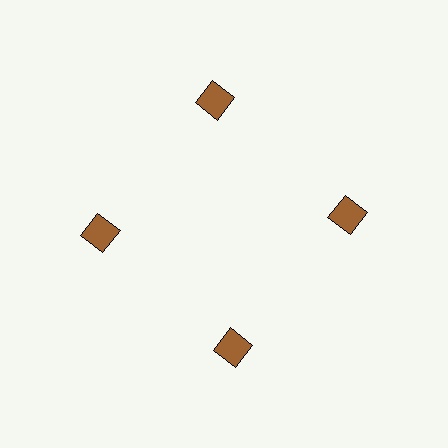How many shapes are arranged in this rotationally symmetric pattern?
There are 4 shapes, arranged in 4 groups of 1.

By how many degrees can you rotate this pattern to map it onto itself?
The pattern maps onto itself every 90 degrees of rotation.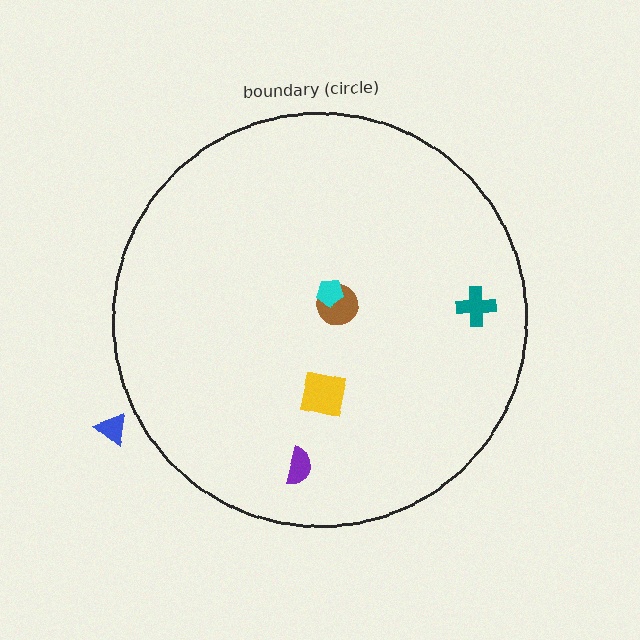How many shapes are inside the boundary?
5 inside, 1 outside.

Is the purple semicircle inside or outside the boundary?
Inside.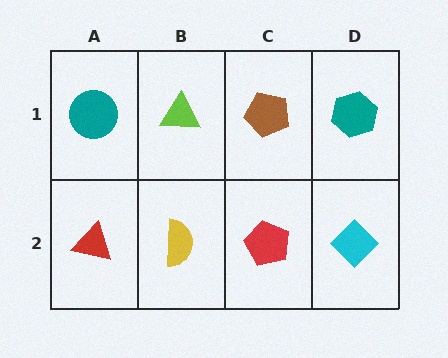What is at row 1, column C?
A brown pentagon.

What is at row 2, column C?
A red pentagon.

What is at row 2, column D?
A cyan diamond.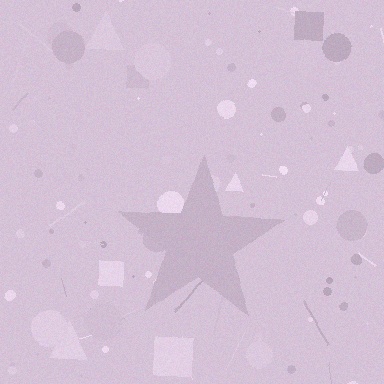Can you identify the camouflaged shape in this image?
The camouflaged shape is a star.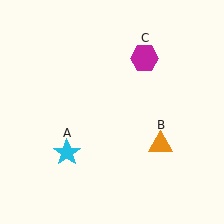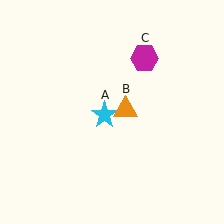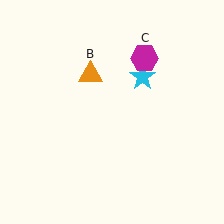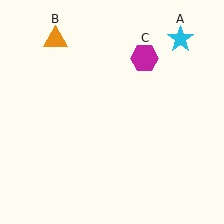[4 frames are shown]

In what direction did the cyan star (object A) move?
The cyan star (object A) moved up and to the right.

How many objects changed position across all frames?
2 objects changed position: cyan star (object A), orange triangle (object B).